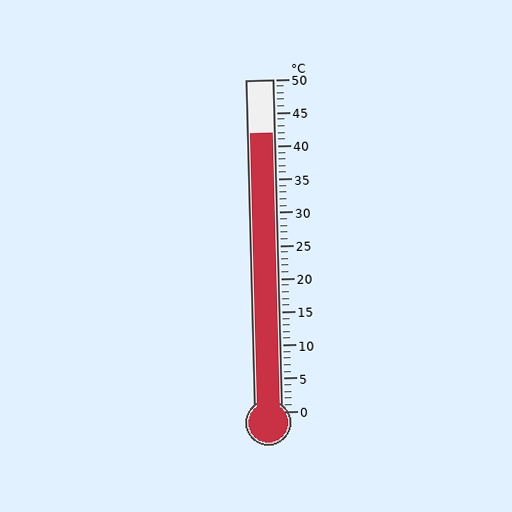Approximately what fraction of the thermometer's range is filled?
The thermometer is filled to approximately 85% of its range.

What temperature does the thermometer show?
The thermometer shows approximately 42°C.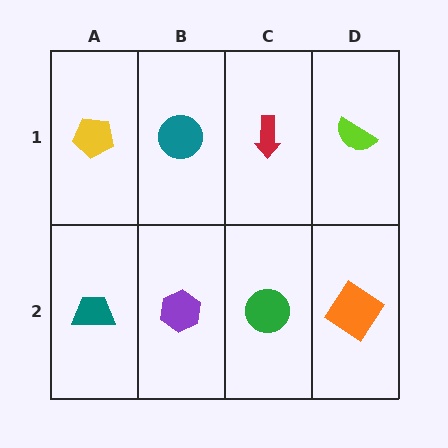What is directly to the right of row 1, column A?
A teal circle.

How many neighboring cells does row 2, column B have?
3.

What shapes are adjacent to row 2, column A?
A yellow pentagon (row 1, column A), a purple hexagon (row 2, column B).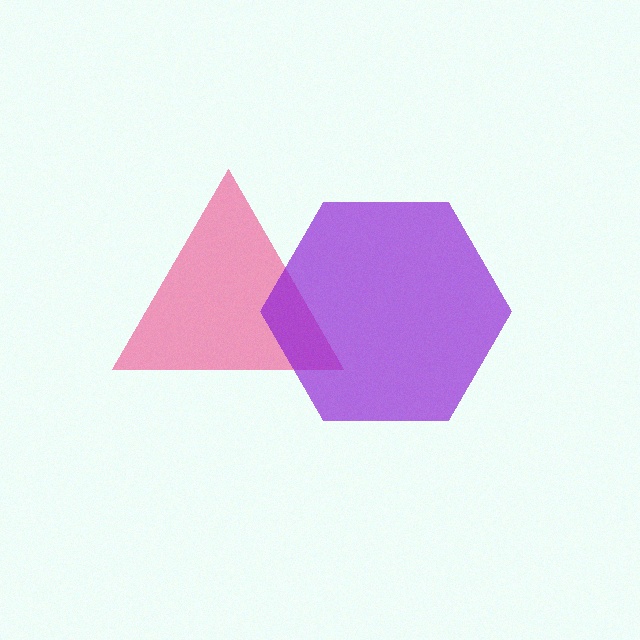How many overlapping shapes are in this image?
There are 2 overlapping shapes in the image.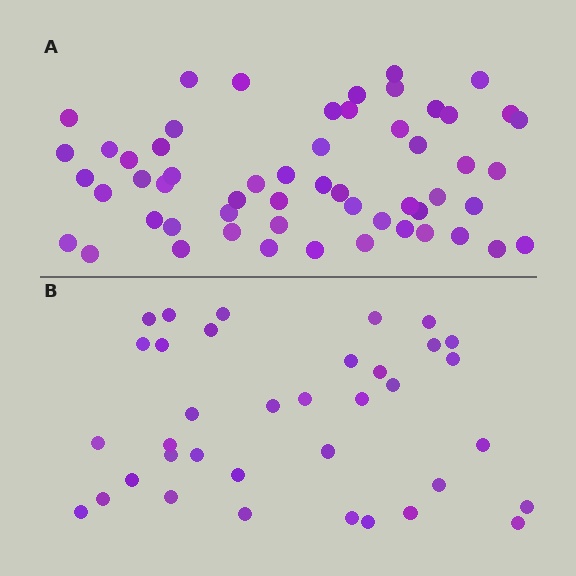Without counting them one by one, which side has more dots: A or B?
Region A (the top region) has more dots.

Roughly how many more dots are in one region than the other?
Region A has approximately 20 more dots than region B.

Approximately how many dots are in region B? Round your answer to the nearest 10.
About 40 dots. (The exact count is 36, which rounds to 40.)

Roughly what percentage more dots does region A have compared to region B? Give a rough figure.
About 55% more.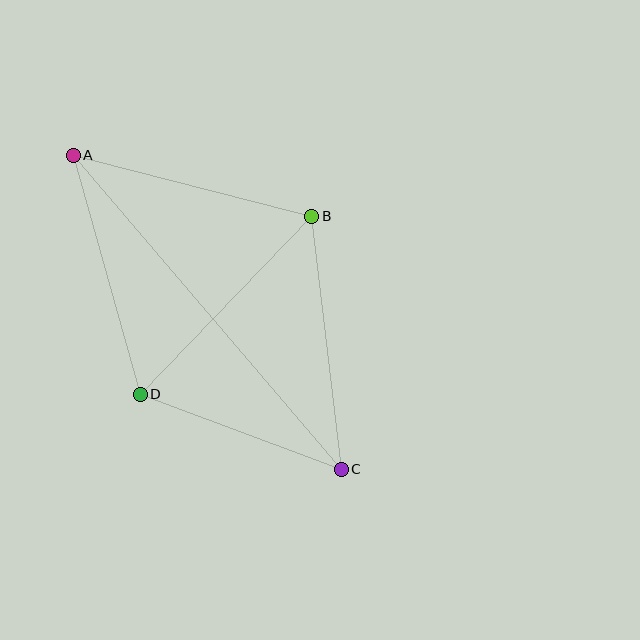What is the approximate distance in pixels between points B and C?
The distance between B and C is approximately 255 pixels.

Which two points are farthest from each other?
Points A and C are farthest from each other.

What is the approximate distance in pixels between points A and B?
The distance between A and B is approximately 247 pixels.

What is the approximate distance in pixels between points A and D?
The distance between A and D is approximately 248 pixels.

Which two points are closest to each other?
Points C and D are closest to each other.